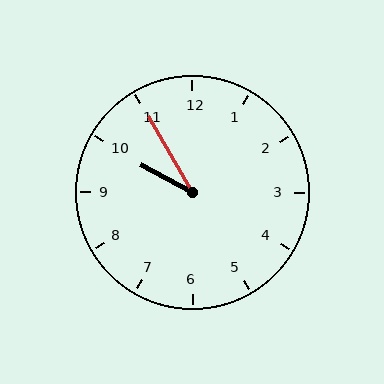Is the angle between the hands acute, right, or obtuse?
It is acute.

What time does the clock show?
9:55.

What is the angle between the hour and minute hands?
Approximately 32 degrees.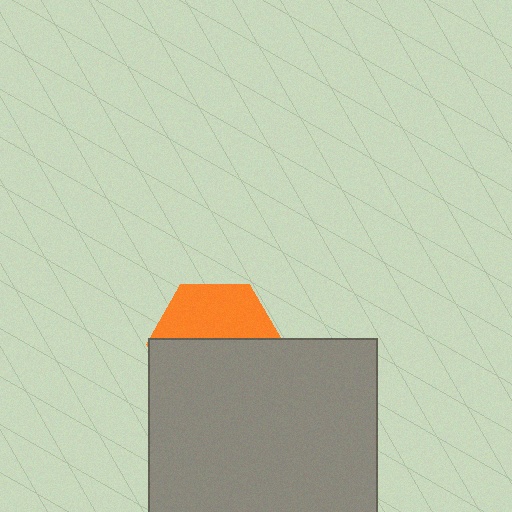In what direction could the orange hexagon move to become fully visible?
The orange hexagon could move up. That would shift it out from behind the gray square entirely.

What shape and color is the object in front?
The object in front is a gray square.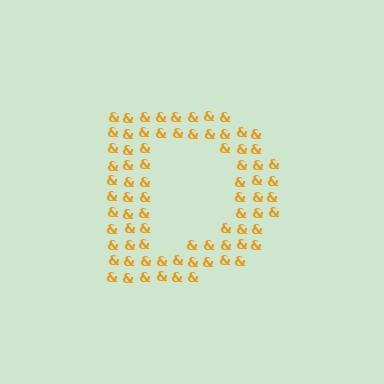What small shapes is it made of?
It is made of small ampersands.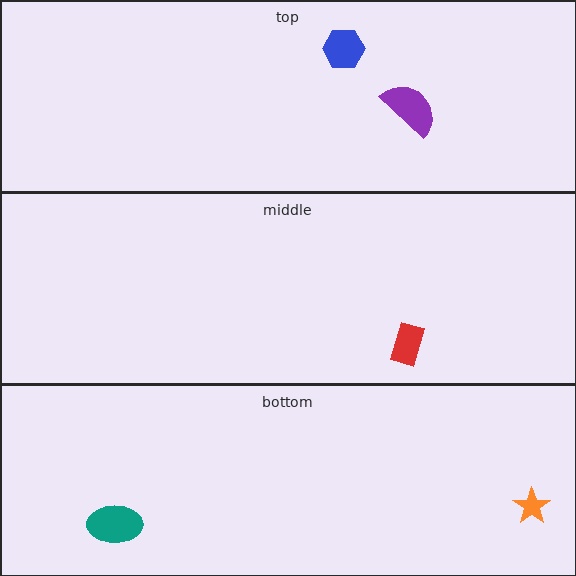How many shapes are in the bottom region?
2.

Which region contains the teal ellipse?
The bottom region.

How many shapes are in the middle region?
1.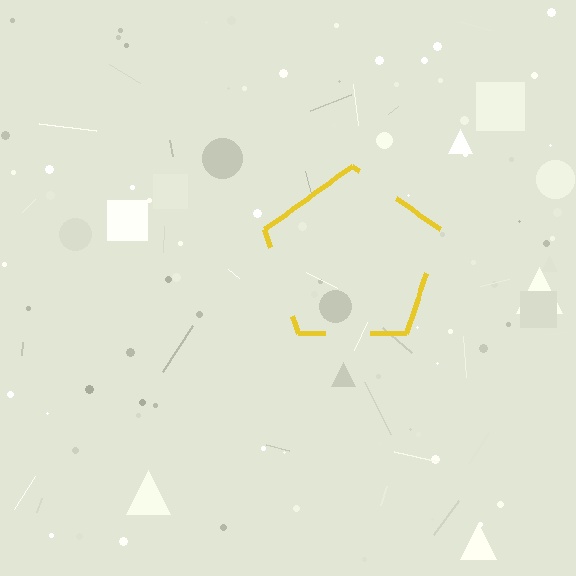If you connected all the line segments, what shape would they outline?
They would outline a pentagon.